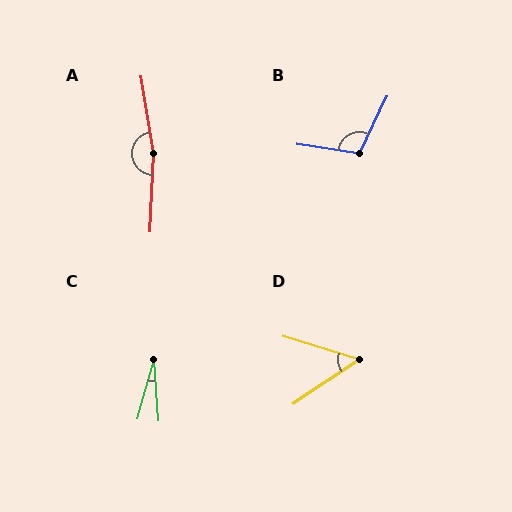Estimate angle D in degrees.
Approximately 51 degrees.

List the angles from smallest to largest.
C (20°), D (51°), B (108°), A (168°).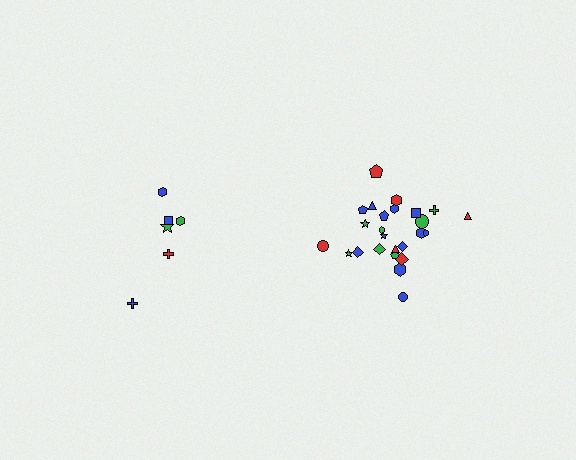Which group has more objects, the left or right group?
The right group.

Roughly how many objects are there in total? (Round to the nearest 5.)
Roughly 30 objects in total.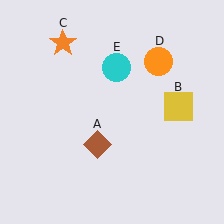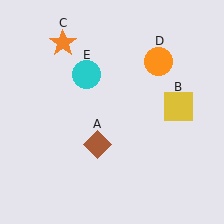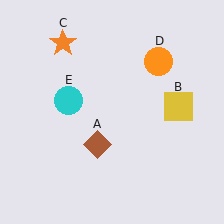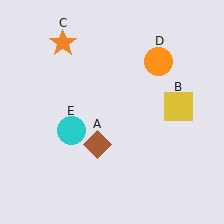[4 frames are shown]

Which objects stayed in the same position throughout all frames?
Brown diamond (object A) and yellow square (object B) and orange star (object C) and orange circle (object D) remained stationary.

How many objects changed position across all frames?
1 object changed position: cyan circle (object E).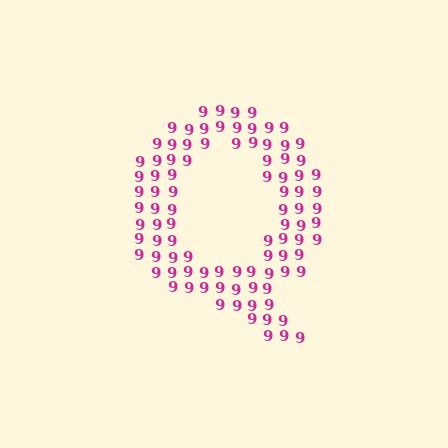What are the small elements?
The small elements are digit 9's.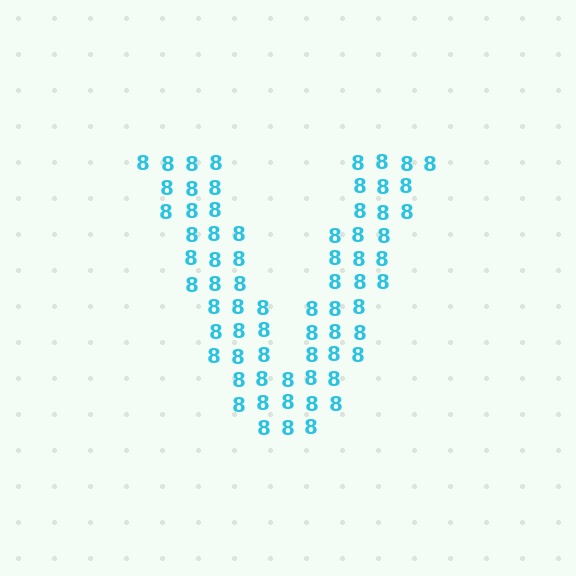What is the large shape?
The large shape is the letter V.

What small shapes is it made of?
It is made of small digit 8's.